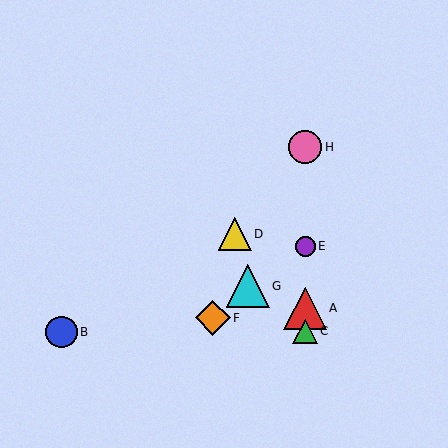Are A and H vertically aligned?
Yes, both are at x≈305.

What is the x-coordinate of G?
Object G is at x≈248.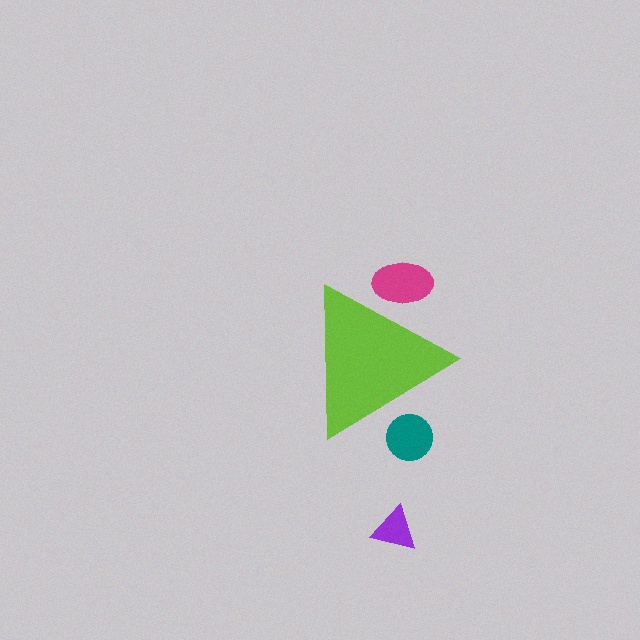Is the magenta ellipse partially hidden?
Yes, the magenta ellipse is partially hidden behind the lime triangle.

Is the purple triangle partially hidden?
No, the purple triangle is fully visible.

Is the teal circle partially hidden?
Yes, the teal circle is partially hidden behind the lime triangle.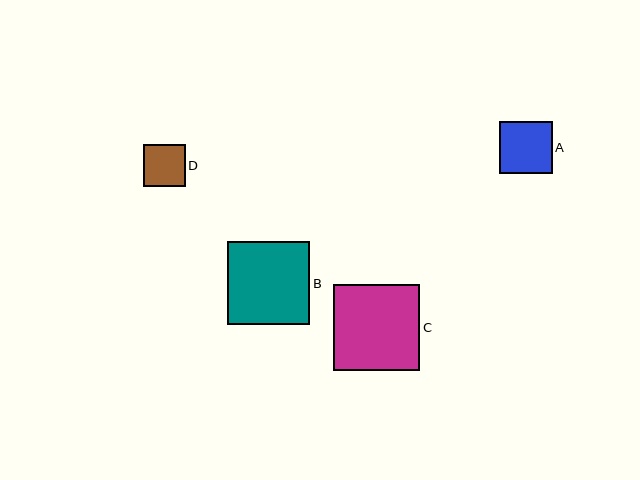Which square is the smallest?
Square D is the smallest with a size of approximately 41 pixels.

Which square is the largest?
Square C is the largest with a size of approximately 86 pixels.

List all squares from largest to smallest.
From largest to smallest: C, B, A, D.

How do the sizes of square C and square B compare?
Square C and square B are approximately the same size.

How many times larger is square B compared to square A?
Square B is approximately 1.6 times the size of square A.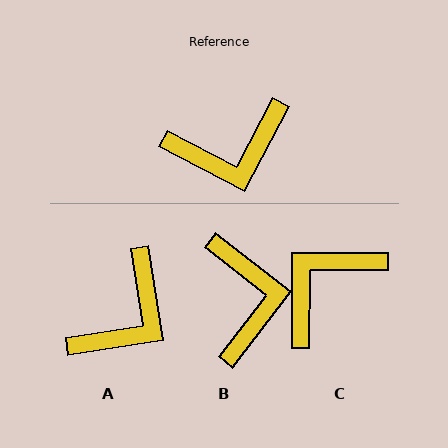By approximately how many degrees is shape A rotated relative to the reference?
Approximately 37 degrees counter-clockwise.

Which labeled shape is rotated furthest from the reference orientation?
C, about 152 degrees away.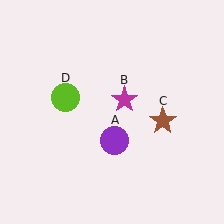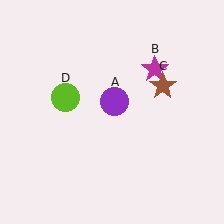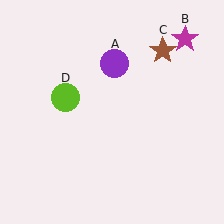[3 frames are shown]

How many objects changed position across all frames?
3 objects changed position: purple circle (object A), magenta star (object B), brown star (object C).